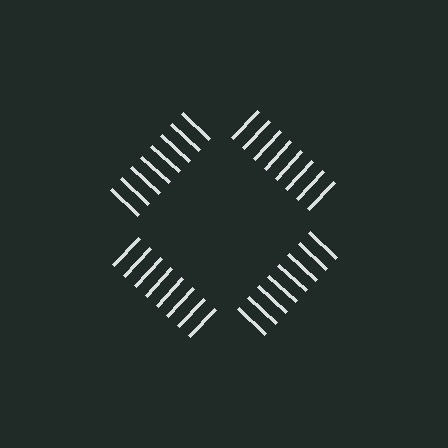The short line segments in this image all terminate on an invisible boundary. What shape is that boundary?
An illusory square — the line segments terminate on its edges but no continuous stroke is drawn.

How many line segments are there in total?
32 — 8 along each of the 4 edges.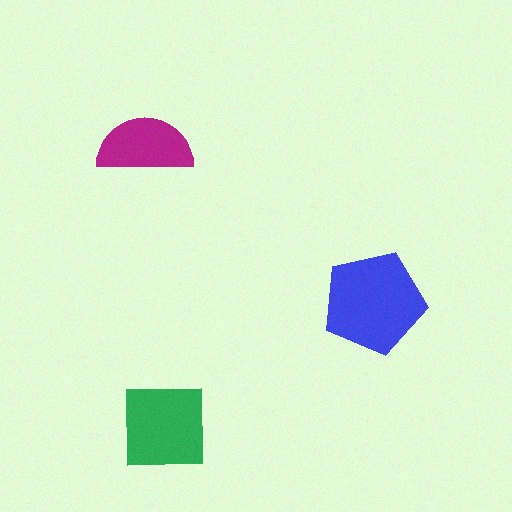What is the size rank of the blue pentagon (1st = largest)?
1st.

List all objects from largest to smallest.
The blue pentagon, the green square, the magenta semicircle.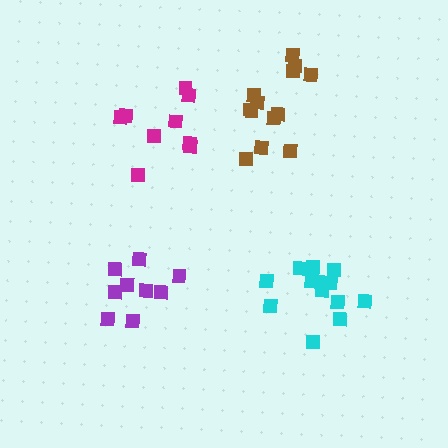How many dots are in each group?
Group 1: 13 dots, Group 2: 9 dots, Group 3: 13 dots, Group 4: 9 dots (44 total).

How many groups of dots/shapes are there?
There are 4 groups.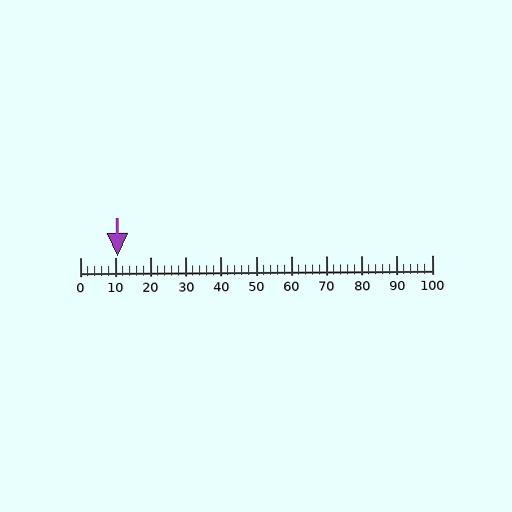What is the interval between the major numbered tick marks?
The major tick marks are spaced 10 units apart.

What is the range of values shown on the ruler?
The ruler shows values from 0 to 100.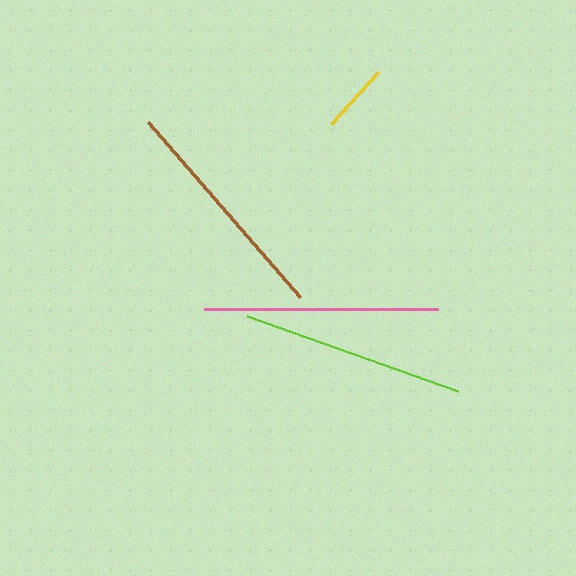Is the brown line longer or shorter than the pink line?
The pink line is longer than the brown line.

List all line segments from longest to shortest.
From longest to shortest: pink, brown, lime, yellow.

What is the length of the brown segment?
The brown segment is approximately 232 pixels long.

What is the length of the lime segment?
The lime segment is approximately 224 pixels long.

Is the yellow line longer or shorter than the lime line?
The lime line is longer than the yellow line.